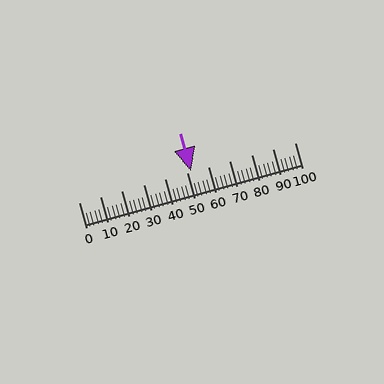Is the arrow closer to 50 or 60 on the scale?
The arrow is closer to 50.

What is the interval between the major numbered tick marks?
The major tick marks are spaced 10 units apart.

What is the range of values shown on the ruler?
The ruler shows values from 0 to 100.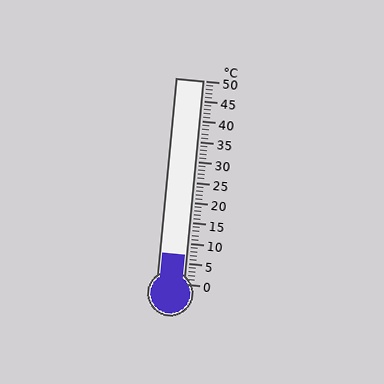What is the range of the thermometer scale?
The thermometer scale ranges from 0°C to 50°C.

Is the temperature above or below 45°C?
The temperature is below 45°C.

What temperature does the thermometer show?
The thermometer shows approximately 7°C.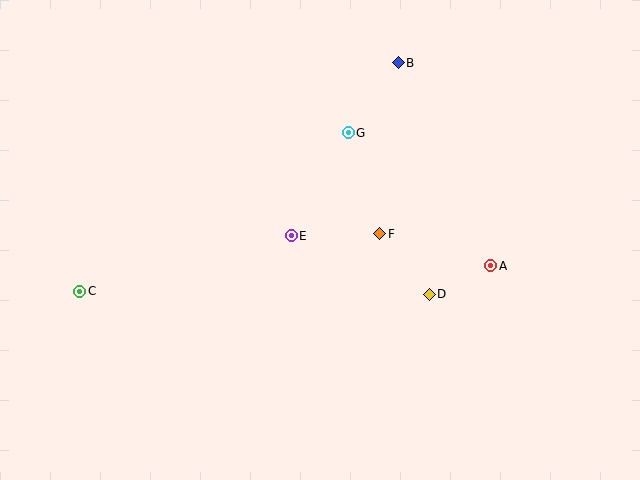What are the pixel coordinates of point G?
Point G is at (348, 133).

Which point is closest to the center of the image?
Point E at (291, 236) is closest to the center.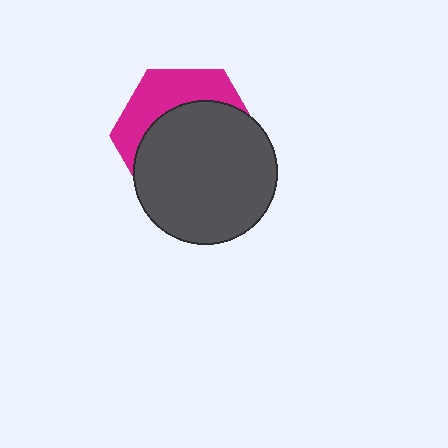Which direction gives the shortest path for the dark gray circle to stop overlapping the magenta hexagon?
Moving down gives the shortest separation.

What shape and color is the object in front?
The object in front is a dark gray circle.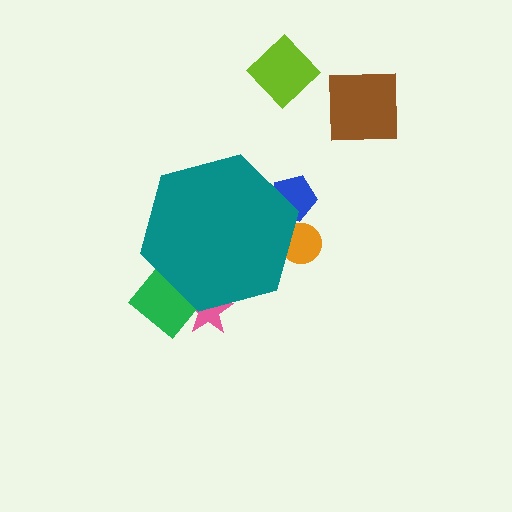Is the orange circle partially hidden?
Yes, the orange circle is partially hidden behind the teal hexagon.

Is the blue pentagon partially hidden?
Yes, the blue pentagon is partially hidden behind the teal hexagon.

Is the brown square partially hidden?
No, the brown square is fully visible.